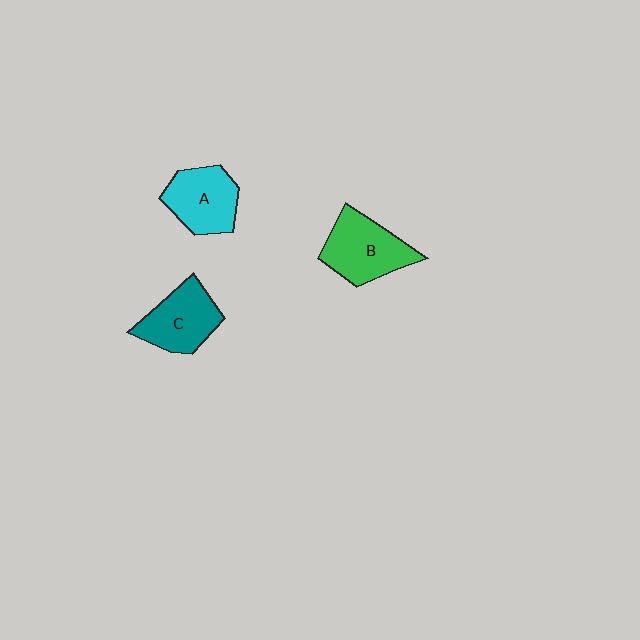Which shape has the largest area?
Shape B (green).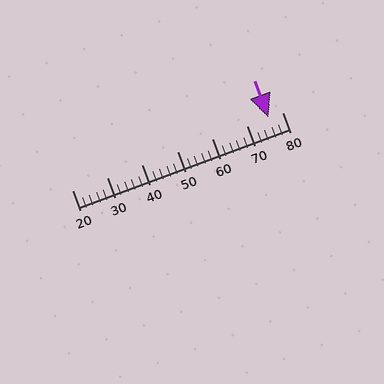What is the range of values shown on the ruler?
The ruler shows values from 20 to 80.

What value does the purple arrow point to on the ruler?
The purple arrow points to approximately 76.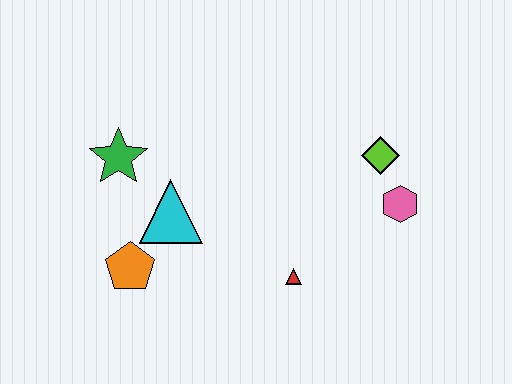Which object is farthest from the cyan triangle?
The pink hexagon is farthest from the cyan triangle.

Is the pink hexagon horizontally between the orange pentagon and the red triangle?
No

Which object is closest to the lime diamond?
The pink hexagon is closest to the lime diamond.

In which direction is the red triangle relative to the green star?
The red triangle is to the right of the green star.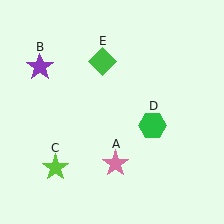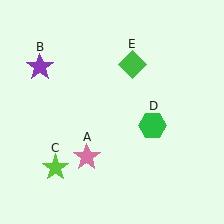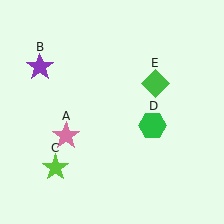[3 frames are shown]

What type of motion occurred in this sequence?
The pink star (object A), green diamond (object E) rotated clockwise around the center of the scene.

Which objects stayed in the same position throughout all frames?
Purple star (object B) and lime star (object C) and green hexagon (object D) remained stationary.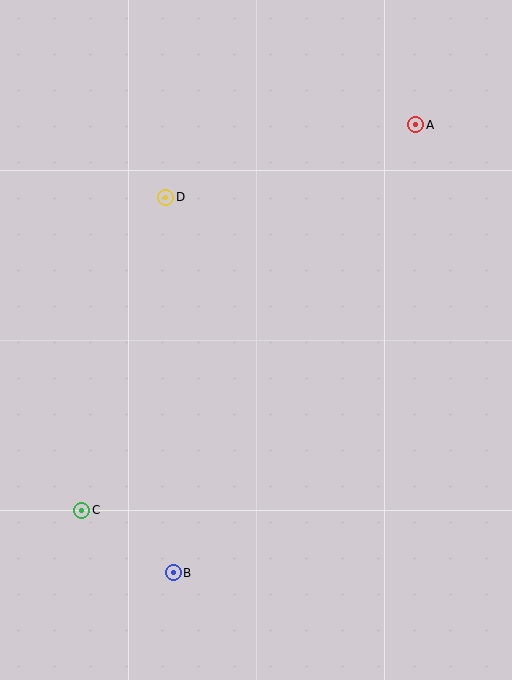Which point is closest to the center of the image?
Point D at (166, 197) is closest to the center.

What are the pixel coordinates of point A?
Point A is at (416, 125).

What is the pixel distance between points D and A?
The distance between D and A is 260 pixels.